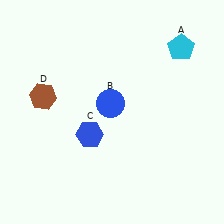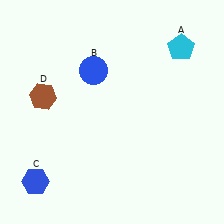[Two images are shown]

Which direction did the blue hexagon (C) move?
The blue hexagon (C) moved left.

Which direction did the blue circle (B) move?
The blue circle (B) moved up.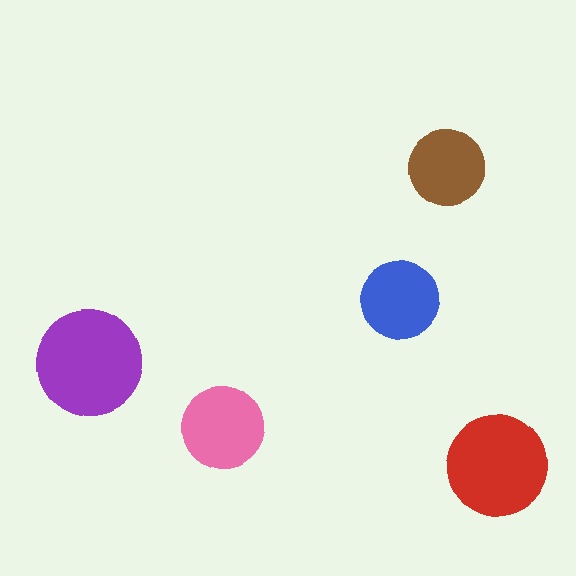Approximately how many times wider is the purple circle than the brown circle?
About 1.5 times wider.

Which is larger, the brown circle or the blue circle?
The blue one.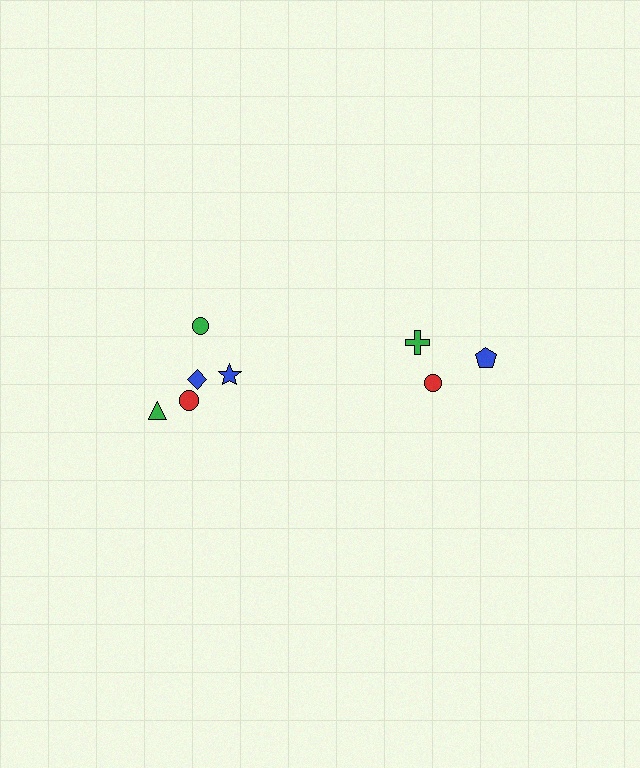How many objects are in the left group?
There are 5 objects.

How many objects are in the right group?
There are 3 objects.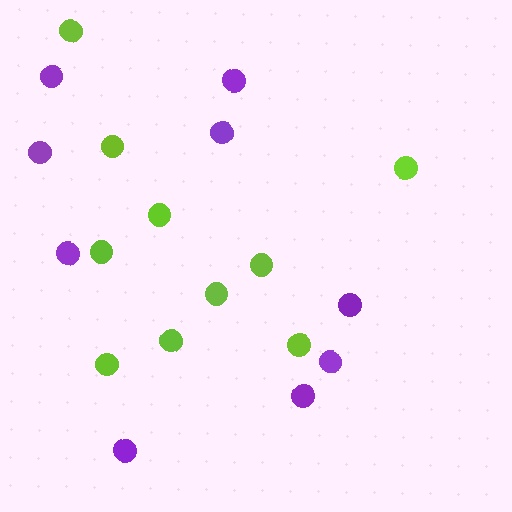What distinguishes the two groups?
There are 2 groups: one group of lime circles (10) and one group of purple circles (9).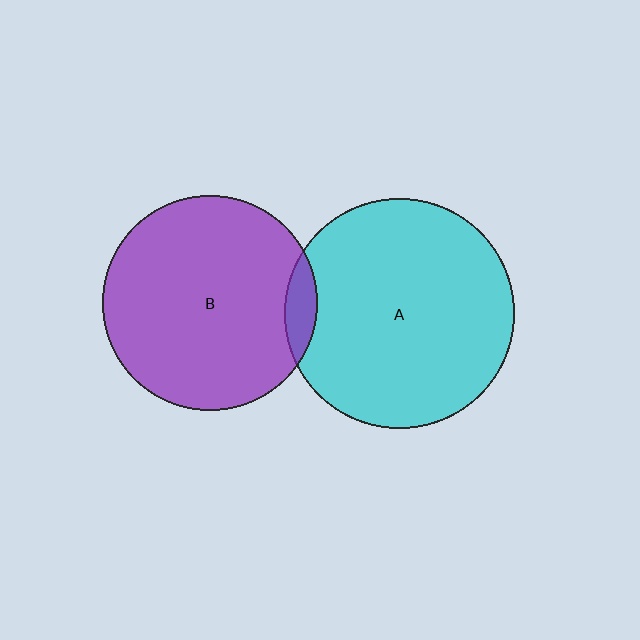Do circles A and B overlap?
Yes.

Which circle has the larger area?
Circle A (cyan).